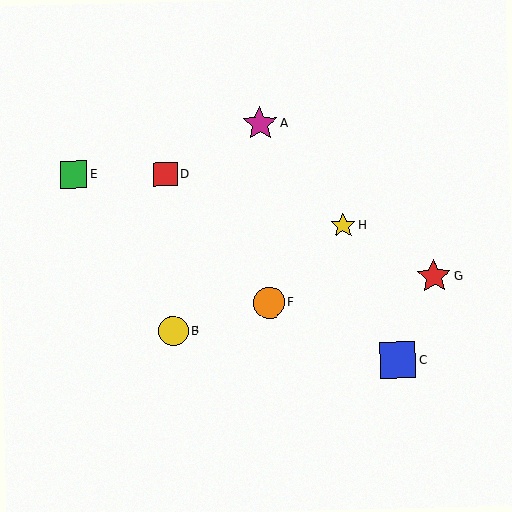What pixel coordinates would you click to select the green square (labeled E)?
Click at (73, 175) to select the green square E.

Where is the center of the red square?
The center of the red square is at (165, 174).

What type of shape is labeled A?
Shape A is a magenta star.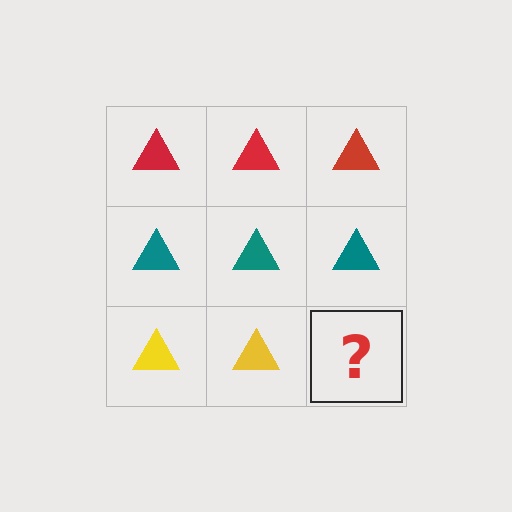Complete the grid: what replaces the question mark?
The question mark should be replaced with a yellow triangle.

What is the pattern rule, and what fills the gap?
The rule is that each row has a consistent color. The gap should be filled with a yellow triangle.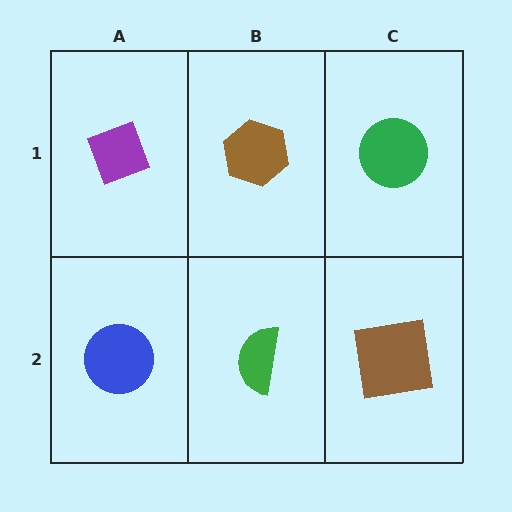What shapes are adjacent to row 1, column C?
A brown square (row 2, column C), a brown hexagon (row 1, column B).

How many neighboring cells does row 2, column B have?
3.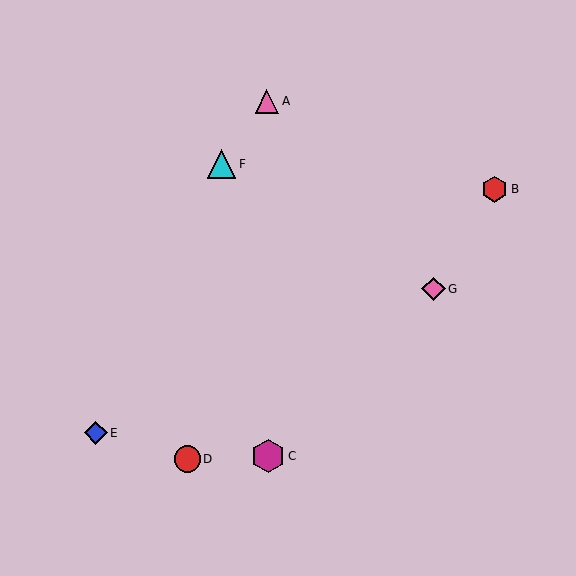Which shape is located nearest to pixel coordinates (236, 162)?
The cyan triangle (labeled F) at (221, 164) is nearest to that location.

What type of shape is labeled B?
Shape B is a red hexagon.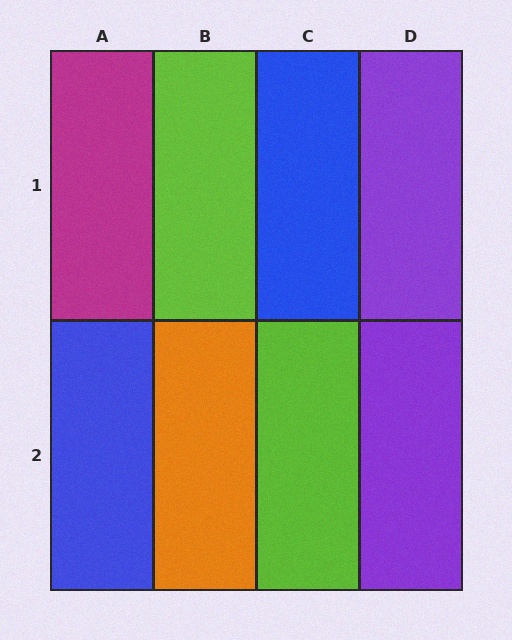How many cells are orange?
1 cell is orange.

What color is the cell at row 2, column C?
Lime.